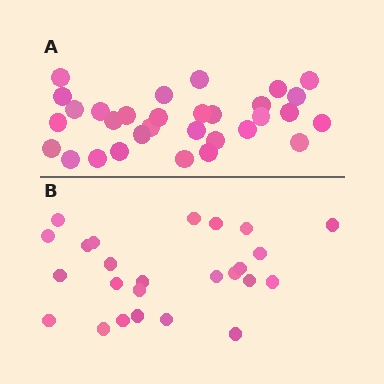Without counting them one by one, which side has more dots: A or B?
Region A (the top region) has more dots.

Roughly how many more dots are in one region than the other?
Region A has about 6 more dots than region B.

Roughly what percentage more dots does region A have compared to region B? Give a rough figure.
About 25% more.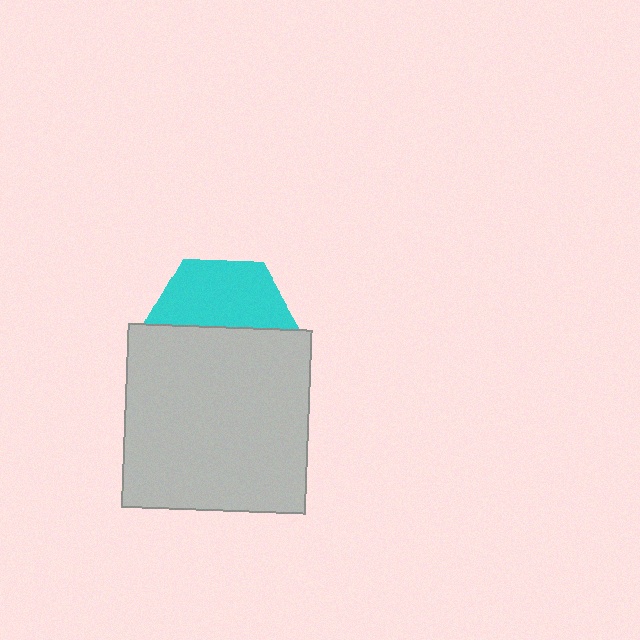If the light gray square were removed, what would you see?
You would see the complete cyan hexagon.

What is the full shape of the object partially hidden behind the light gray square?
The partially hidden object is a cyan hexagon.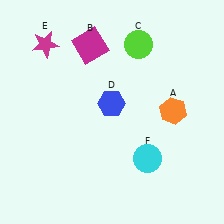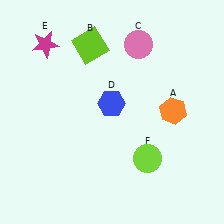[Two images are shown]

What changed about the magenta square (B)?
In Image 1, B is magenta. In Image 2, it changed to lime.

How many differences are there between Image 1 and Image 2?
There are 3 differences between the two images.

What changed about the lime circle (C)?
In Image 1, C is lime. In Image 2, it changed to pink.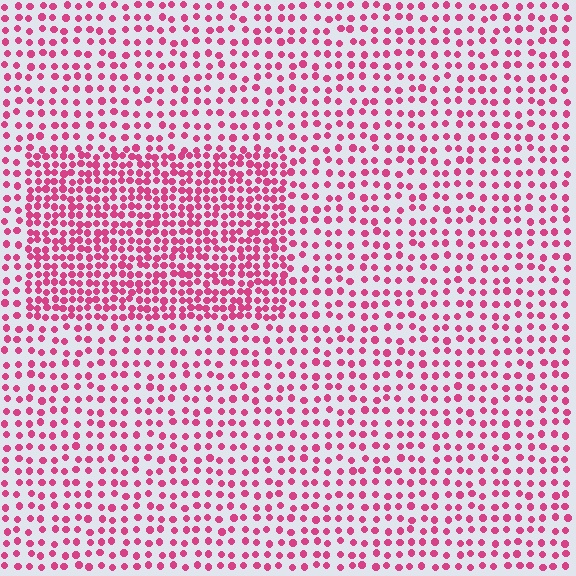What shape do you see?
I see a rectangle.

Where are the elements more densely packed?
The elements are more densely packed inside the rectangle boundary.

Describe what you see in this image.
The image contains small magenta elements arranged at two different densities. A rectangle-shaped region is visible where the elements are more densely packed than the surrounding area.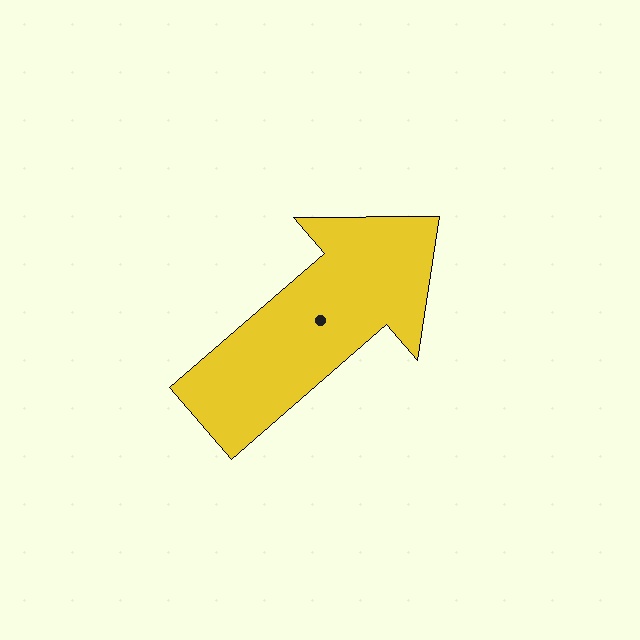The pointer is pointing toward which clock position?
Roughly 2 o'clock.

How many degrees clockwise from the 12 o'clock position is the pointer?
Approximately 49 degrees.